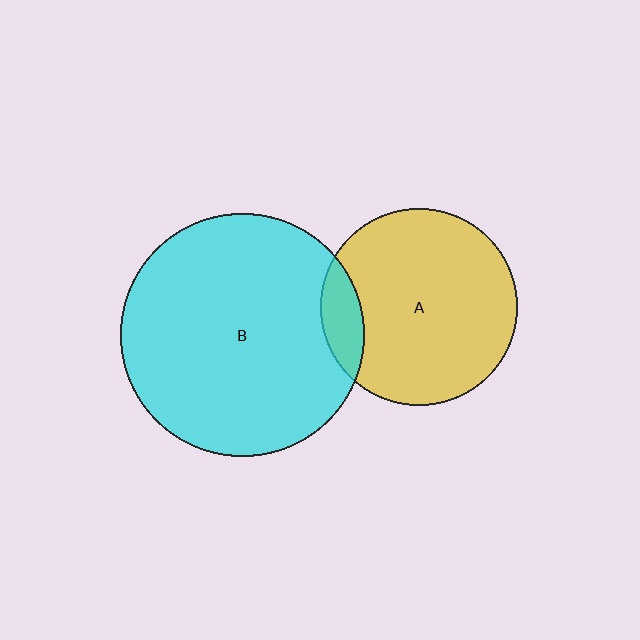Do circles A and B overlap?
Yes.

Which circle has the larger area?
Circle B (cyan).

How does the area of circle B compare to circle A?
Approximately 1.5 times.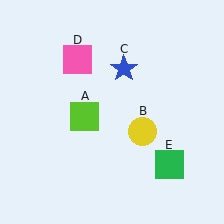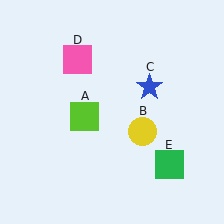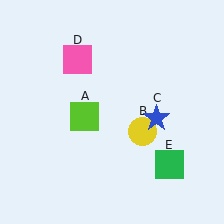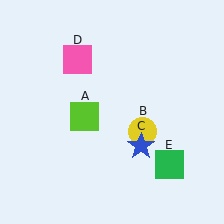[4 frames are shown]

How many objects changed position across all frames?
1 object changed position: blue star (object C).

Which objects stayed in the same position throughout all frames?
Lime square (object A) and yellow circle (object B) and pink square (object D) and green square (object E) remained stationary.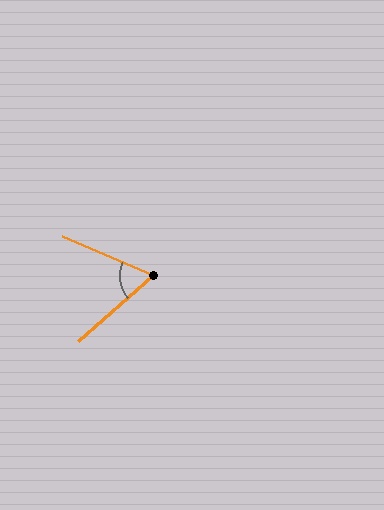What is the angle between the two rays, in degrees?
Approximately 65 degrees.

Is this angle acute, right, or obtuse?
It is acute.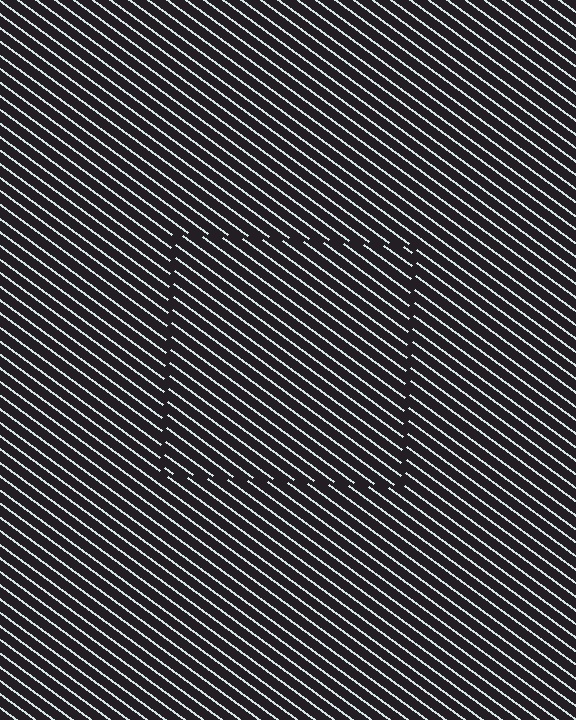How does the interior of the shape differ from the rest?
The interior of the shape contains the same grating, shifted by half a period — the contour is defined by the phase discontinuity where line-ends from the inner and outer gratings abut.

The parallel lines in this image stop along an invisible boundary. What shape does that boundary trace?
An illusory square. The interior of the shape contains the same grating, shifted by half a period — the contour is defined by the phase discontinuity where line-ends from the inner and outer gratings abut.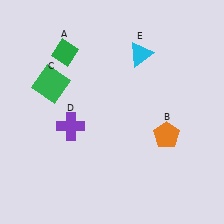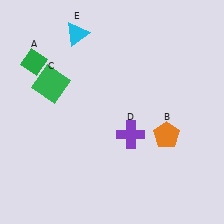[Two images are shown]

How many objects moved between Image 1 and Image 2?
3 objects moved between the two images.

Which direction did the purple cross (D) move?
The purple cross (D) moved right.